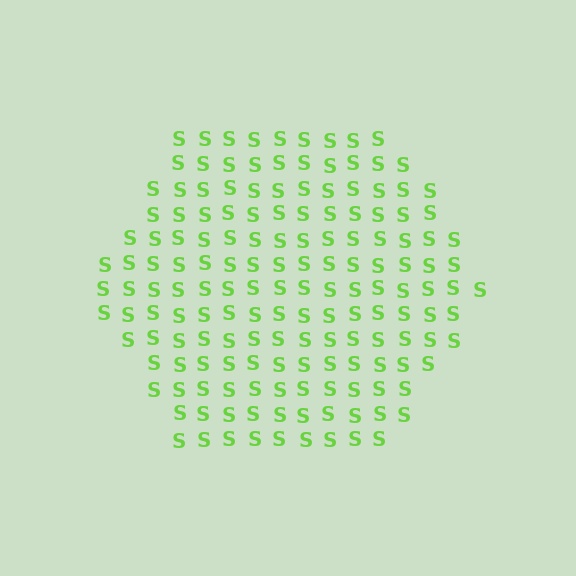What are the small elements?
The small elements are letter S's.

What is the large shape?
The large shape is a hexagon.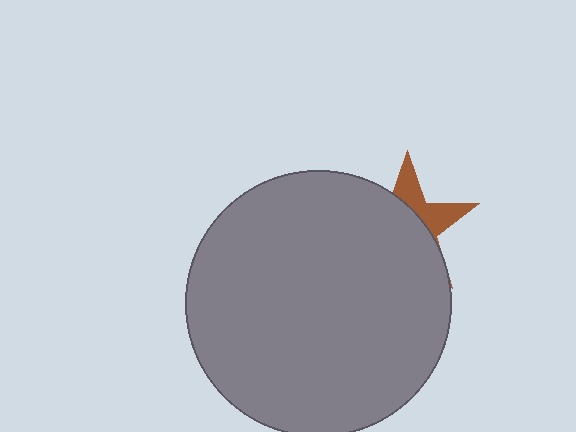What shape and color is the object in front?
The object in front is a gray circle.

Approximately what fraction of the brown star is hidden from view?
Roughly 69% of the brown star is hidden behind the gray circle.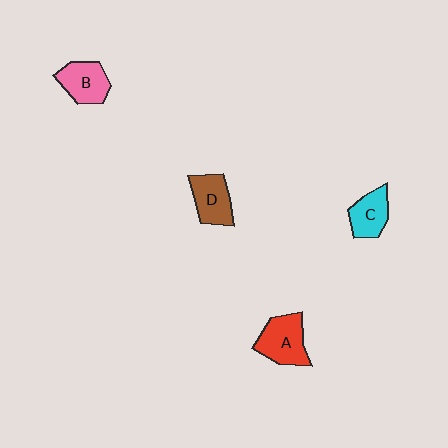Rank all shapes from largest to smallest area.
From largest to smallest: A (red), B (pink), D (brown), C (cyan).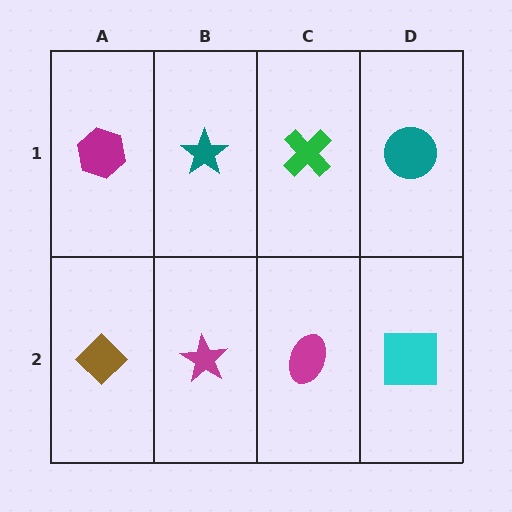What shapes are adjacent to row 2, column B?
A teal star (row 1, column B), a brown diamond (row 2, column A), a magenta ellipse (row 2, column C).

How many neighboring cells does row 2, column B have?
3.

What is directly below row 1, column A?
A brown diamond.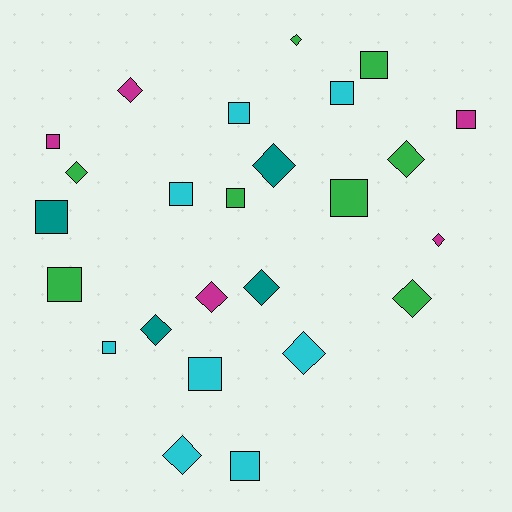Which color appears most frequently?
Cyan, with 8 objects.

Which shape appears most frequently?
Square, with 13 objects.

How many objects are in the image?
There are 25 objects.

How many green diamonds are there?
There are 4 green diamonds.